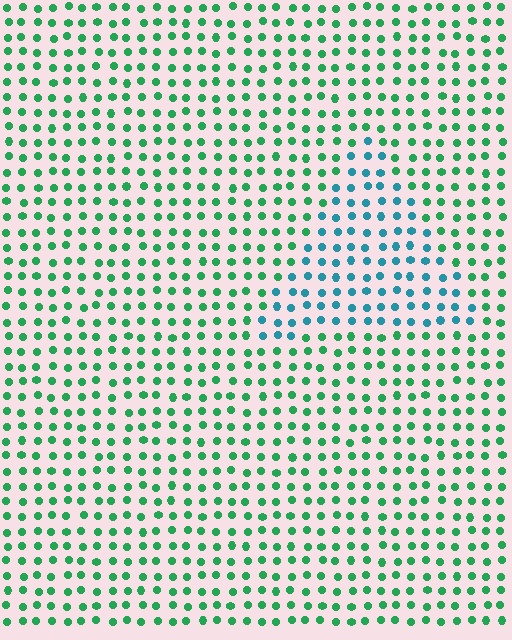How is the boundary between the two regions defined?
The boundary is defined purely by a slight shift in hue (about 46 degrees). Spacing, size, and orientation are identical on both sides.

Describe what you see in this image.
The image is filled with small green elements in a uniform arrangement. A triangle-shaped region is visible where the elements are tinted to a slightly different hue, forming a subtle color boundary.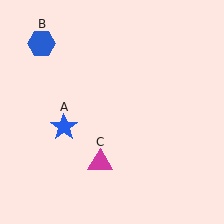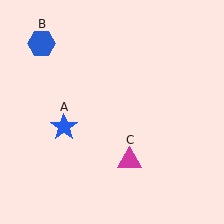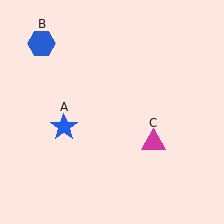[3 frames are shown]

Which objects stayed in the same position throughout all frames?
Blue star (object A) and blue hexagon (object B) remained stationary.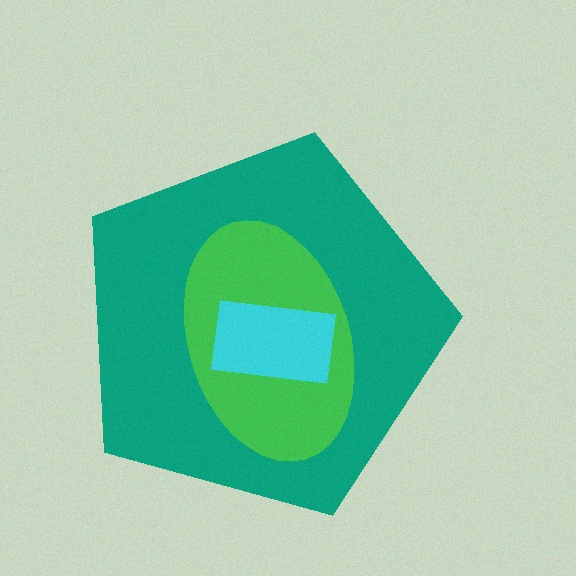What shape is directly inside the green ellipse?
The cyan rectangle.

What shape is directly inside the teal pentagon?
The green ellipse.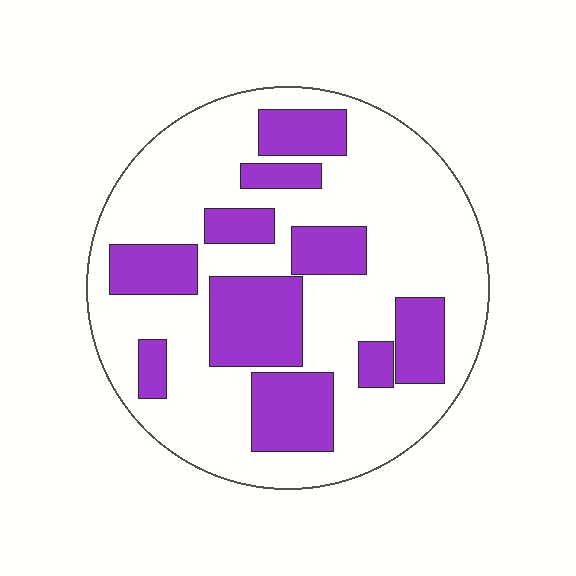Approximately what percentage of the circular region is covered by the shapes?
Approximately 30%.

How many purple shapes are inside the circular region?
10.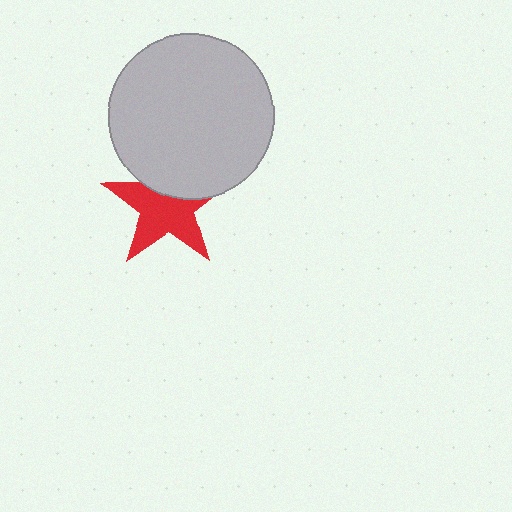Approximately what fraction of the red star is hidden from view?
Roughly 35% of the red star is hidden behind the light gray circle.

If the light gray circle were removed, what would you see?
You would see the complete red star.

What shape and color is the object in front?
The object in front is a light gray circle.